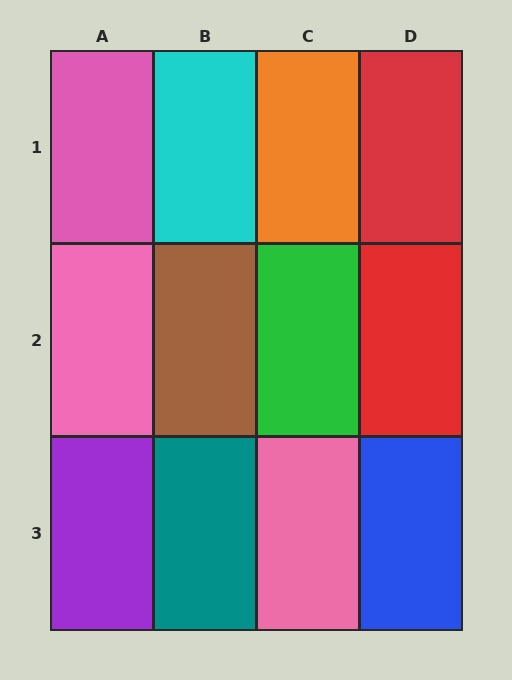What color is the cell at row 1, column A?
Pink.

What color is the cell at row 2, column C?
Green.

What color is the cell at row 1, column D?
Red.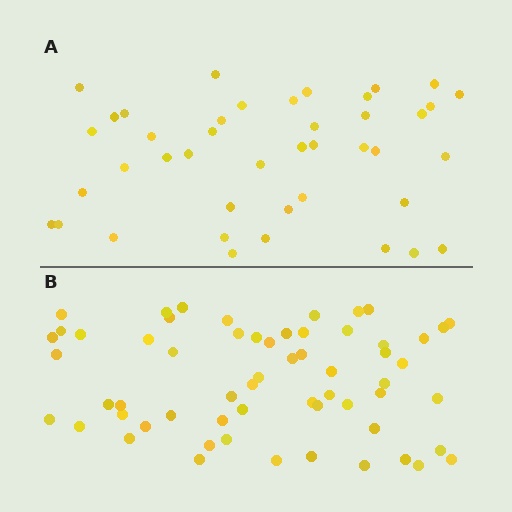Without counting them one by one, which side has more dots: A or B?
Region B (the bottom region) has more dots.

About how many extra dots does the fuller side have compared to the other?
Region B has approximately 20 more dots than region A.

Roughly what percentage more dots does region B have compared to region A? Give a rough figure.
About 45% more.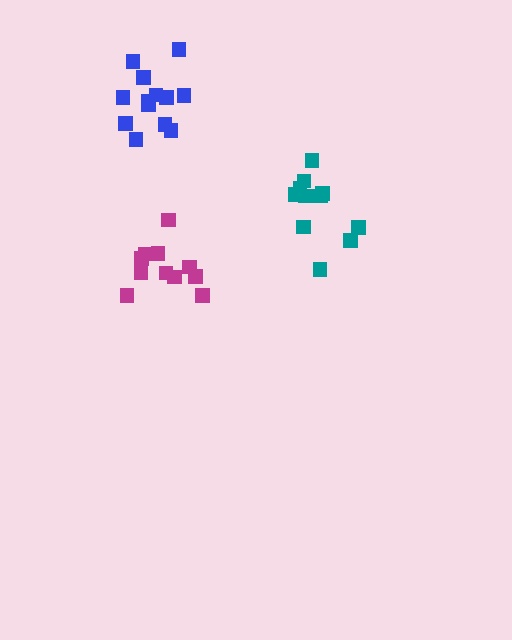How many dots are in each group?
Group 1: 11 dots, Group 2: 11 dots, Group 3: 13 dots (35 total).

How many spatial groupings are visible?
There are 3 spatial groupings.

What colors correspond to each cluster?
The clusters are colored: teal, magenta, blue.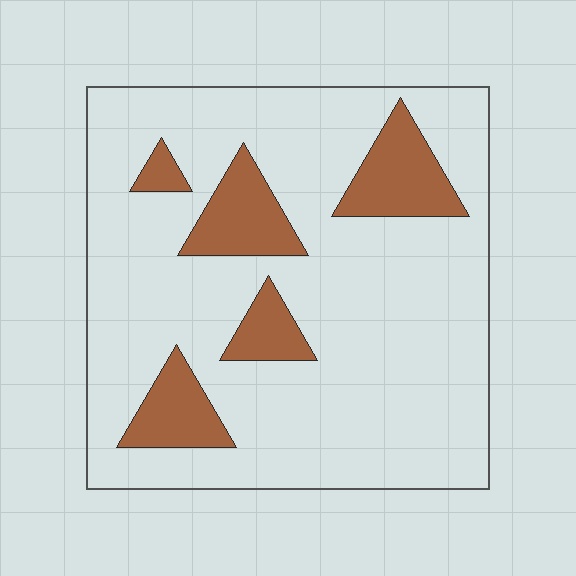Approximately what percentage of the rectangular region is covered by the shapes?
Approximately 15%.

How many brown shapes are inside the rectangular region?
5.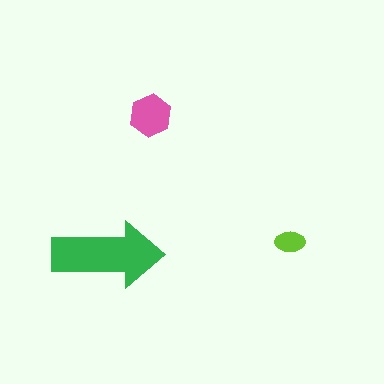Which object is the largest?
The green arrow.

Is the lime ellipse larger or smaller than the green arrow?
Smaller.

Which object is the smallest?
The lime ellipse.